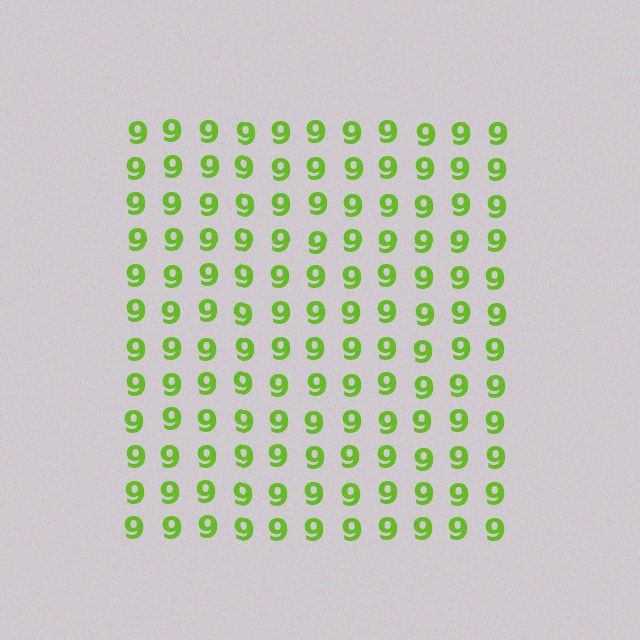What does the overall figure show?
The overall figure shows a square.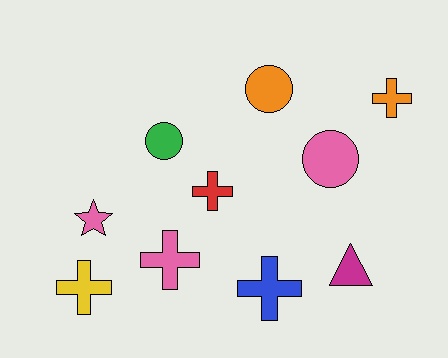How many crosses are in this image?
There are 5 crosses.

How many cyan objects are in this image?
There are no cyan objects.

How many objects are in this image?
There are 10 objects.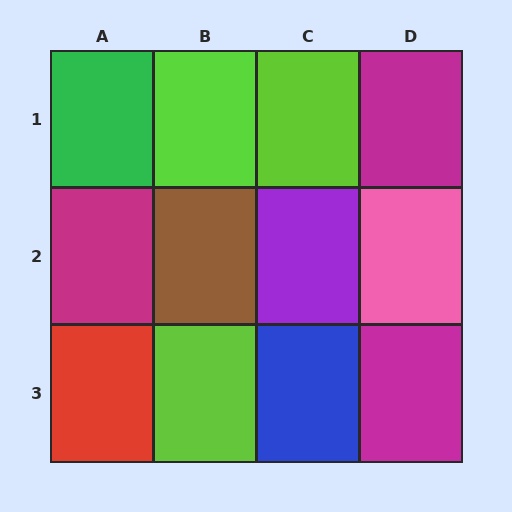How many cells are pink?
1 cell is pink.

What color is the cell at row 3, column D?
Magenta.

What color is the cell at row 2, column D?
Pink.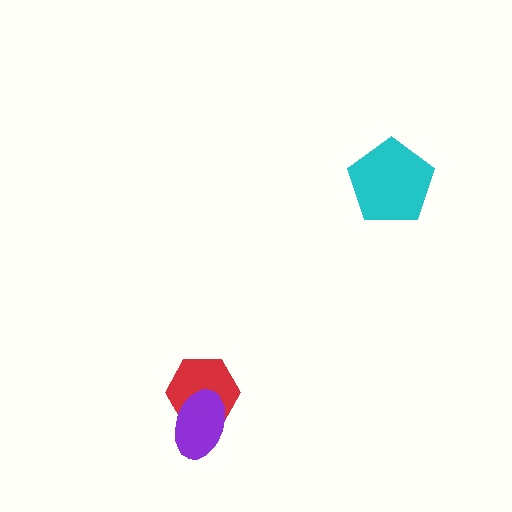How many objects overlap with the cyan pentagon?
0 objects overlap with the cyan pentagon.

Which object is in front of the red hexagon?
The purple ellipse is in front of the red hexagon.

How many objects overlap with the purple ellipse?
1 object overlaps with the purple ellipse.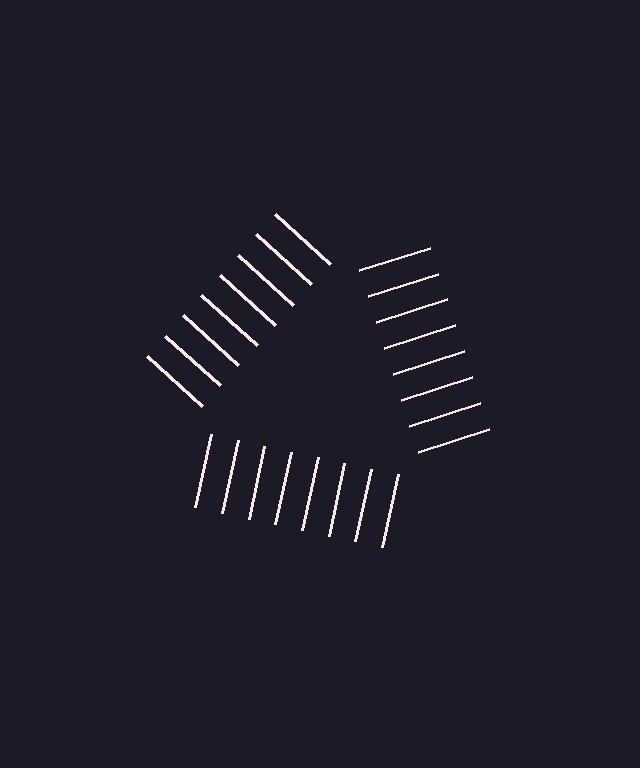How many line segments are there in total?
24 — 8 along each of the 3 edges.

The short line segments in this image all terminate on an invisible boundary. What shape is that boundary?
An illusory triangle — the line segments terminate on its edges but no continuous stroke is drawn.